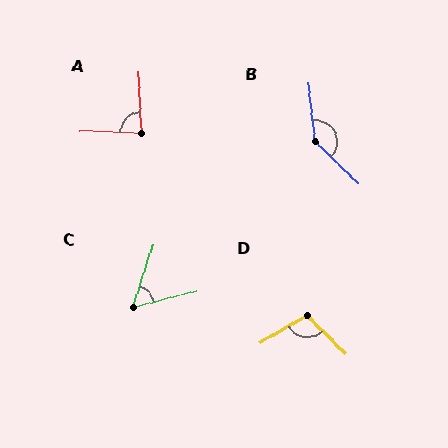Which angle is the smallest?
C, at approximately 57 degrees.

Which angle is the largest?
B, at approximately 141 degrees.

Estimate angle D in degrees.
Approximately 105 degrees.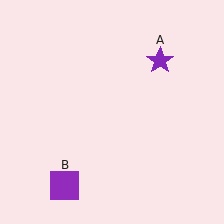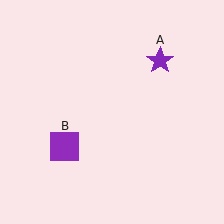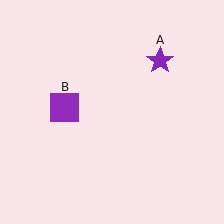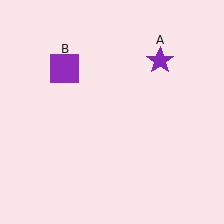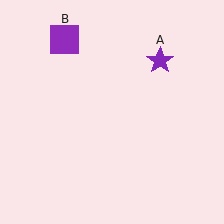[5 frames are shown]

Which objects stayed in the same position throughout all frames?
Purple star (object A) remained stationary.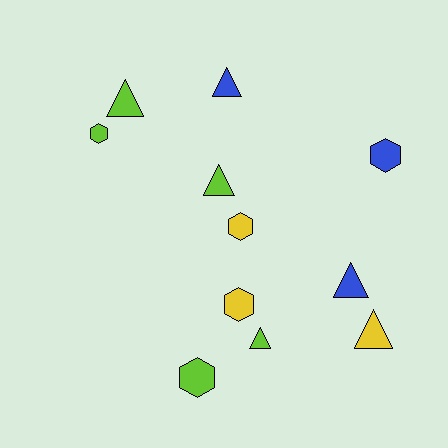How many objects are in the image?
There are 11 objects.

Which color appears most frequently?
Lime, with 5 objects.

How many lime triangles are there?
There are 3 lime triangles.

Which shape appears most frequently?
Triangle, with 6 objects.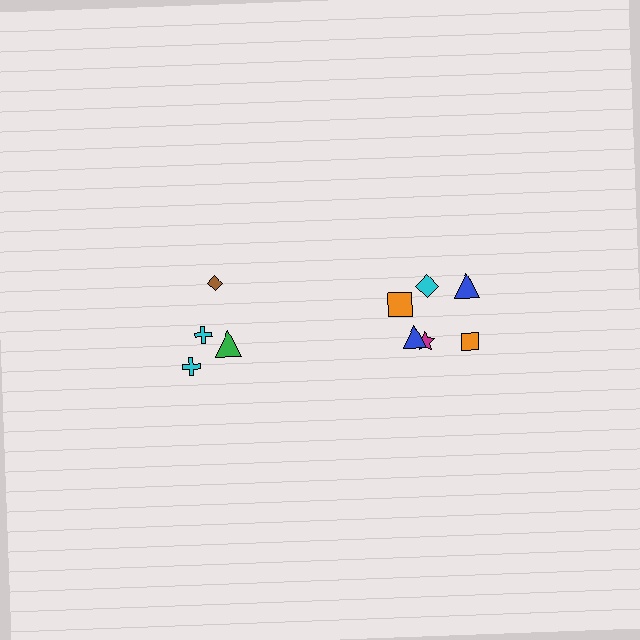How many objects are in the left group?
There are 4 objects.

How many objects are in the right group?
There are 6 objects.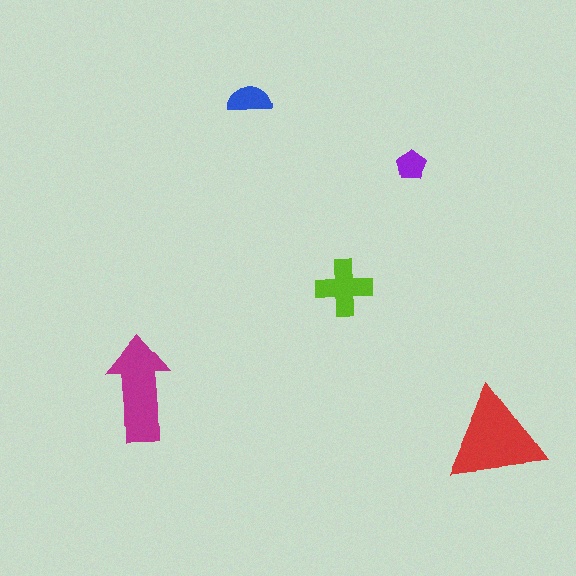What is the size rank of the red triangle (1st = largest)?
1st.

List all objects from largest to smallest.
The red triangle, the magenta arrow, the lime cross, the blue semicircle, the purple pentagon.